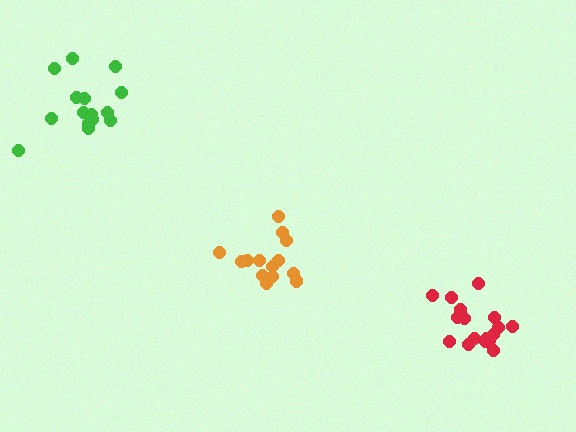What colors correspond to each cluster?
The clusters are colored: red, orange, green.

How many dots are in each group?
Group 1: 17 dots, Group 2: 14 dots, Group 3: 15 dots (46 total).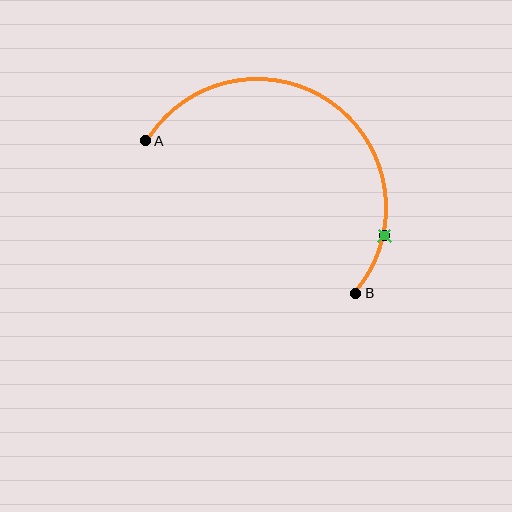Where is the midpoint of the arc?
The arc midpoint is the point on the curve farthest from the straight line joining A and B. It sits above and to the right of that line.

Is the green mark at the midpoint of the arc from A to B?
No. The green mark lies on the arc but is closer to endpoint B. The arc midpoint would be at the point on the curve equidistant along the arc from both A and B.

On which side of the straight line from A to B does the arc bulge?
The arc bulges above and to the right of the straight line connecting A and B.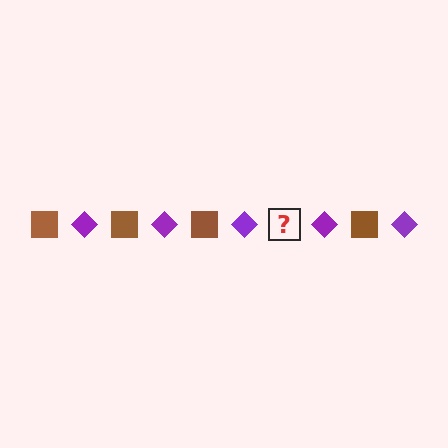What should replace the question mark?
The question mark should be replaced with a brown square.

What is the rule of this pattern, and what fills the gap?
The rule is that the pattern alternates between brown square and purple diamond. The gap should be filled with a brown square.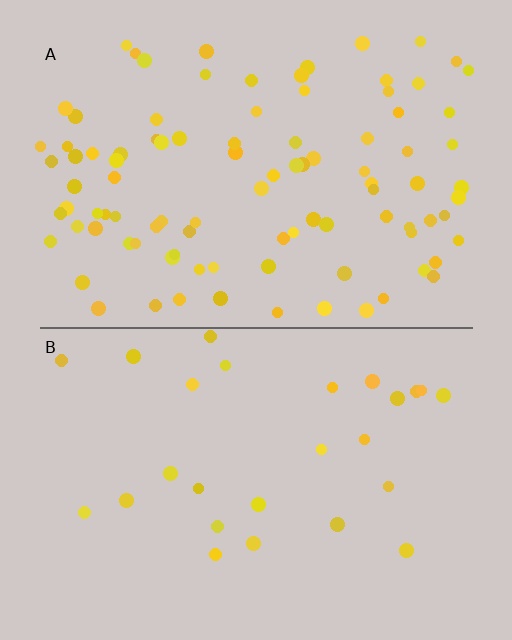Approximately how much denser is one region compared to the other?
Approximately 3.7× — region A over region B.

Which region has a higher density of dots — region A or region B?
A (the top).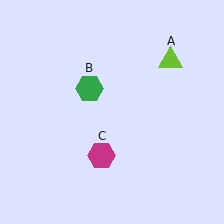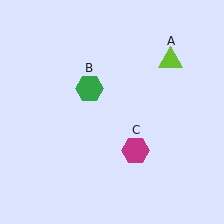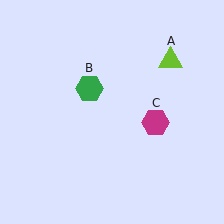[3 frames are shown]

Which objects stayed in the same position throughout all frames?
Lime triangle (object A) and green hexagon (object B) remained stationary.